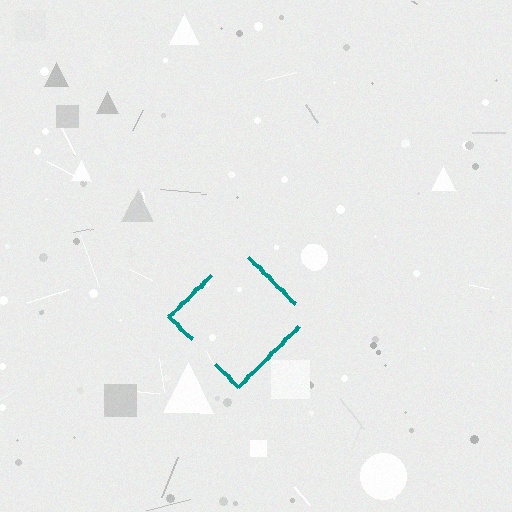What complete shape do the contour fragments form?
The contour fragments form a diamond.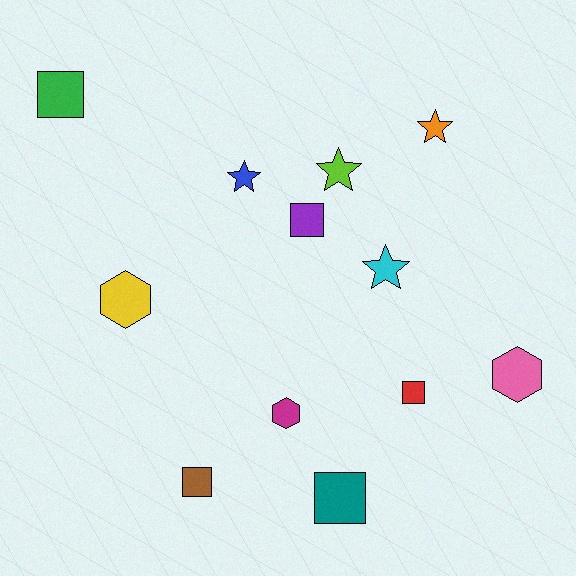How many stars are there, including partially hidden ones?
There are 4 stars.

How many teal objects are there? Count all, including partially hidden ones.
There is 1 teal object.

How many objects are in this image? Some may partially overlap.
There are 12 objects.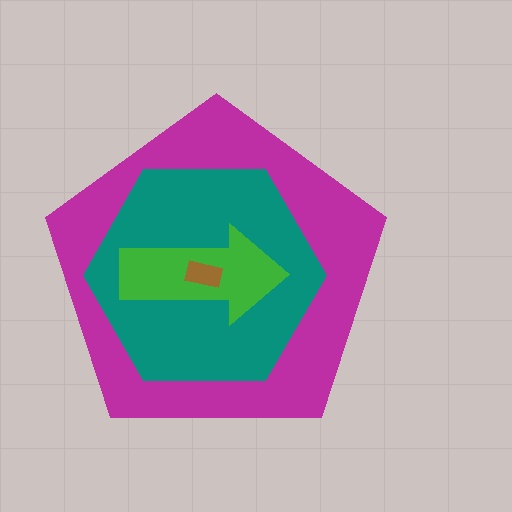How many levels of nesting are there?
4.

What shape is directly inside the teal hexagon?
The green arrow.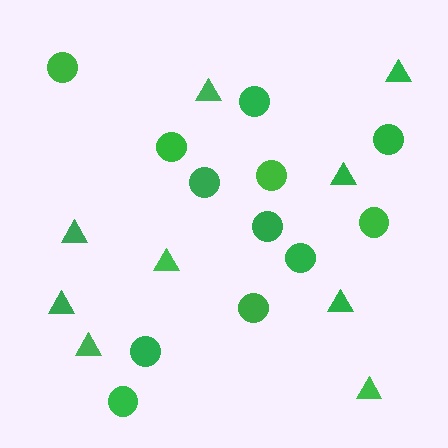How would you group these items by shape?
There are 2 groups: one group of triangles (9) and one group of circles (12).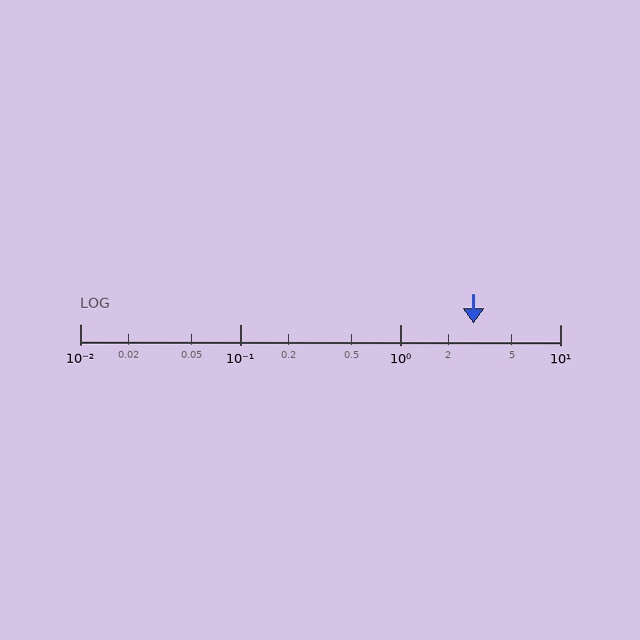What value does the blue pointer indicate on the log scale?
The pointer indicates approximately 2.9.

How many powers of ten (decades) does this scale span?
The scale spans 3 decades, from 0.01 to 10.